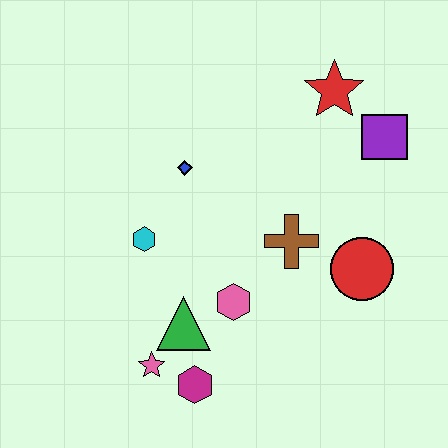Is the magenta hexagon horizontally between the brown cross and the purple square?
No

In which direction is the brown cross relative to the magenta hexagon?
The brown cross is above the magenta hexagon.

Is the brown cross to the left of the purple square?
Yes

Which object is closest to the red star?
The purple square is closest to the red star.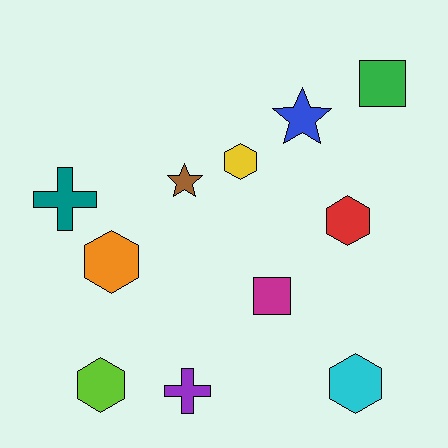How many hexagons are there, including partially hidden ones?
There are 5 hexagons.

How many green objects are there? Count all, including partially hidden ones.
There is 1 green object.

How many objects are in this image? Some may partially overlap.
There are 11 objects.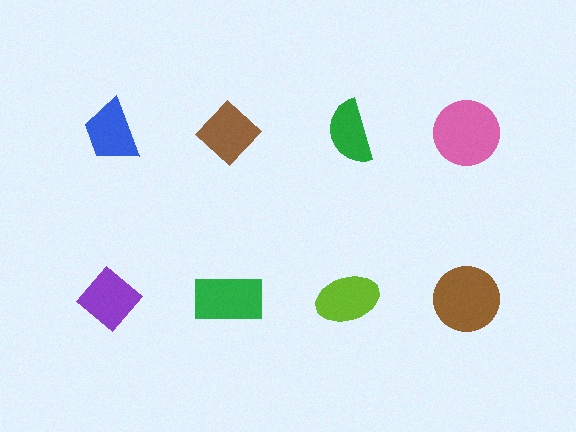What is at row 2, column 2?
A green rectangle.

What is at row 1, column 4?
A pink circle.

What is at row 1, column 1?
A blue trapezoid.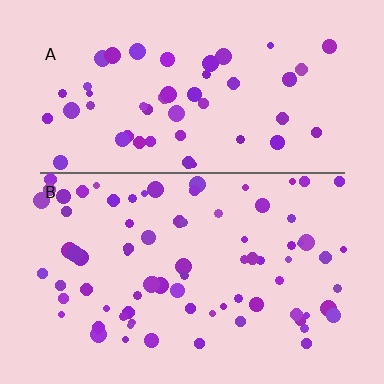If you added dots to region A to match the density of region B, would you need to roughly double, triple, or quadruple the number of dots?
Approximately double.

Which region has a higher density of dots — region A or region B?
B (the bottom).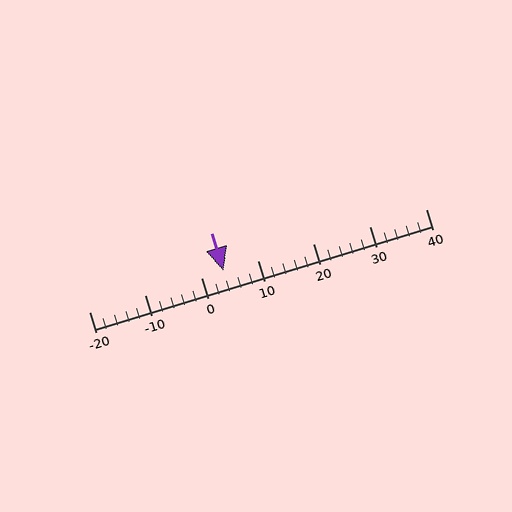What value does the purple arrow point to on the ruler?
The purple arrow points to approximately 4.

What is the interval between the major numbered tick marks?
The major tick marks are spaced 10 units apart.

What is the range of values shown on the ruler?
The ruler shows values from -20 to 40.